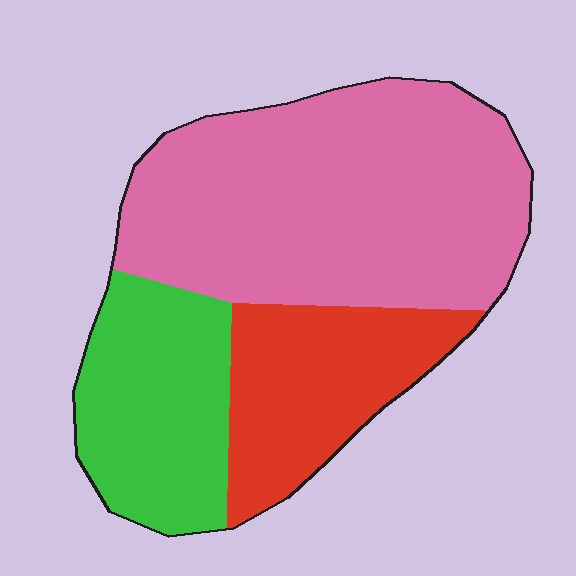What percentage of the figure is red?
Red takes up about one fifth (1/5) of the figure.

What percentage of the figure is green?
Green covers roughly 25% of the figure.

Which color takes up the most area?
Pink, at roughly 55%.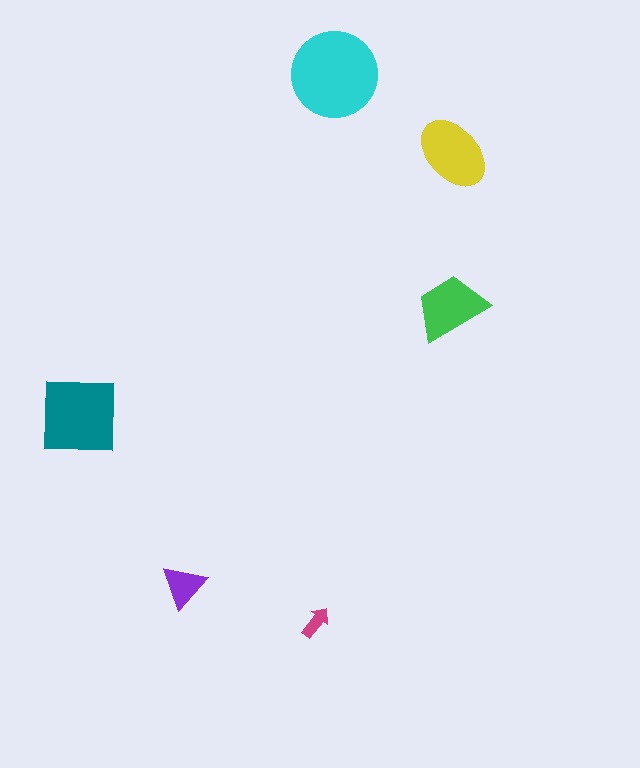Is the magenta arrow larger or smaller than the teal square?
Smaller.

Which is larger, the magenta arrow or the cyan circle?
The cyan circle.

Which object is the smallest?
The magenta arrow.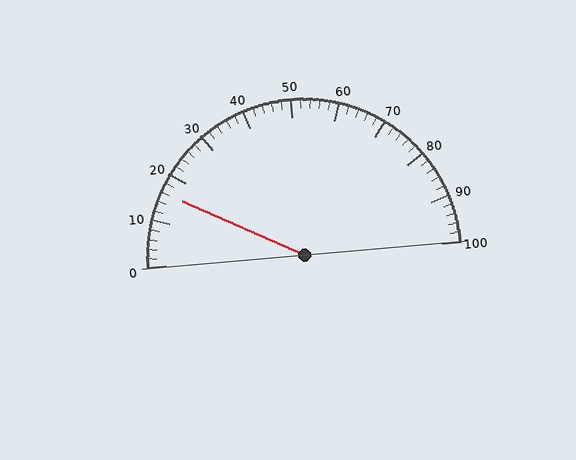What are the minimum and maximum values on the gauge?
The gauge ranges from 0 to 100.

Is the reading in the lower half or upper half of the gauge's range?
The reading is in the lower half of the range (0 to 100).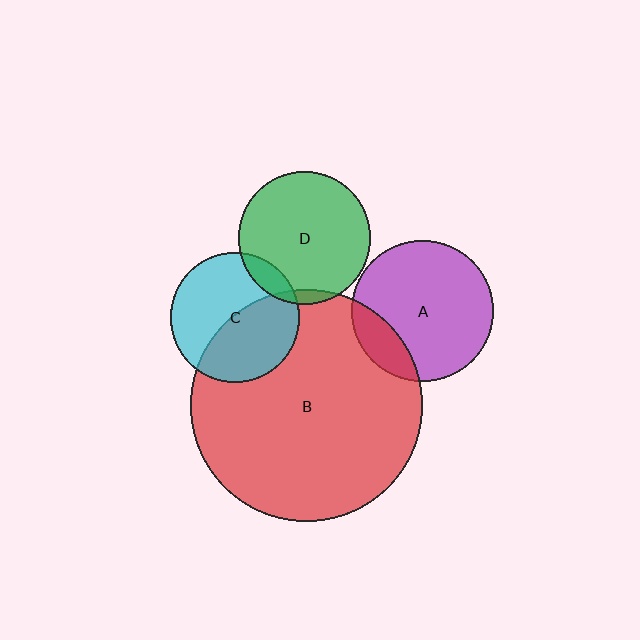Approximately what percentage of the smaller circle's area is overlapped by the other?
Approximately 10%.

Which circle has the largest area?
Circle B (red).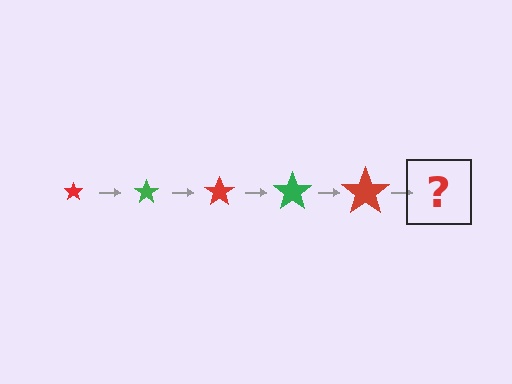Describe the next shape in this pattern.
It should be a green star, larger than the previous one.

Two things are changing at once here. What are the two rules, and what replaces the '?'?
The two rules are that the star grows larger each step and the color cycles through red and green. The '?' should be a green star, larger than the previous one.